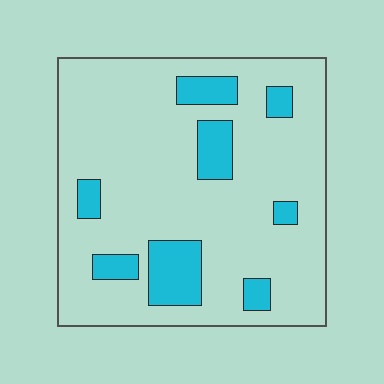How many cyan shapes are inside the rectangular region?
8.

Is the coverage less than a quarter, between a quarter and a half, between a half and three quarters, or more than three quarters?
Less than a quarter.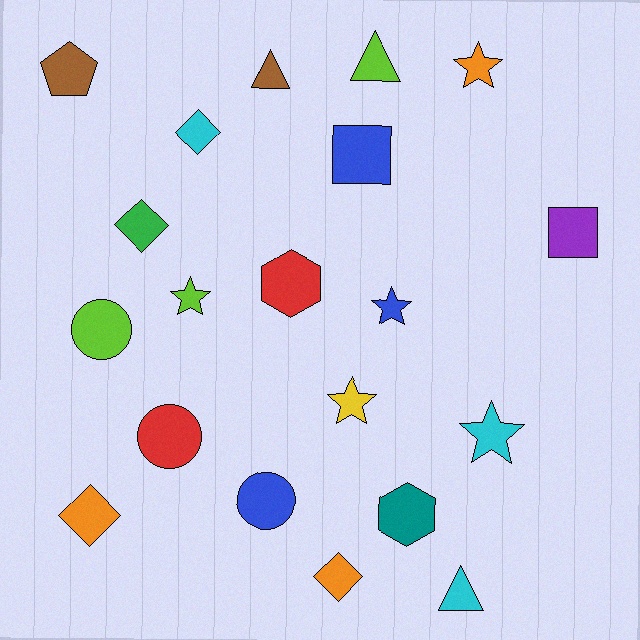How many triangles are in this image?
There are 3 triangles.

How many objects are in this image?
There are 20 objects.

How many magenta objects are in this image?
There are no magenta objects.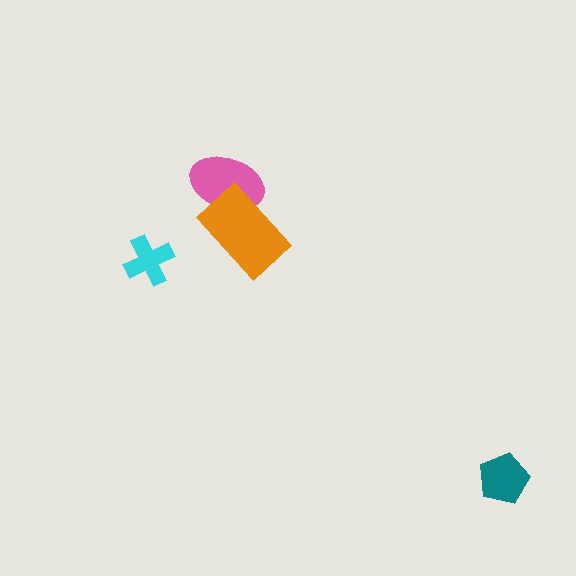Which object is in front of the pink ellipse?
The orange rectangle is in front of the pink ellipse.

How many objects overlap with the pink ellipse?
1 object overlaps with the pink ellipse.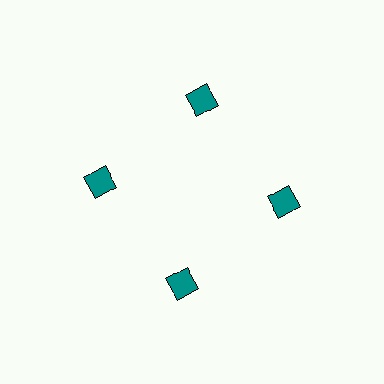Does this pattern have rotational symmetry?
Yes, this pattern has 4-fold rotational symmetry. It looks the same after rotating 90 degrees around the center.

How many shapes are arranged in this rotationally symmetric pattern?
There are 4 shapes, arranged in 4 groups of 1.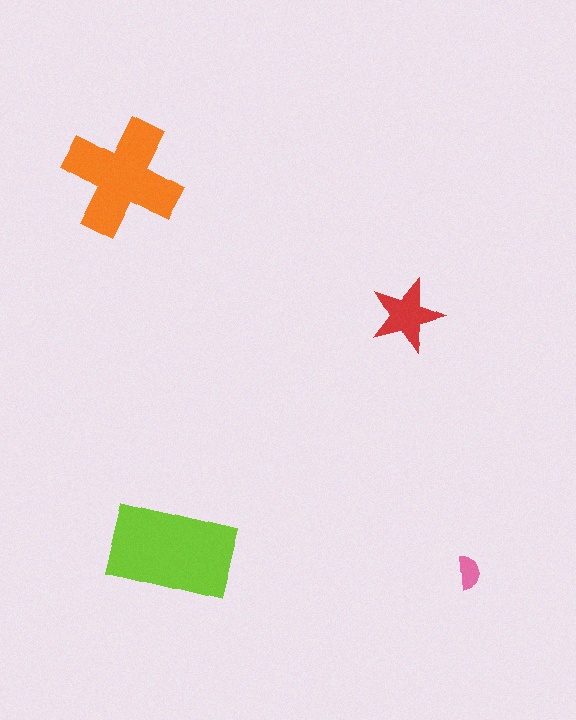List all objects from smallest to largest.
The pink semicircle, the red star, the orange cross, the lime rectangle.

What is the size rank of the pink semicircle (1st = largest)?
4th.